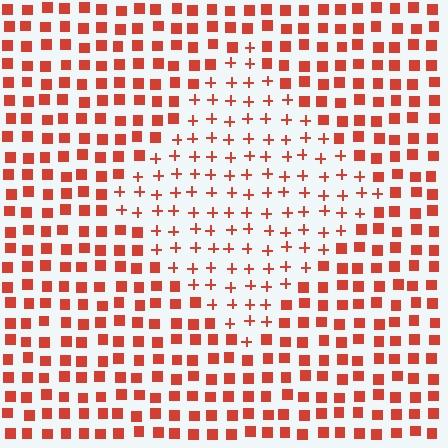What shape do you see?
I see a diamond.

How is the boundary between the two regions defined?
The boundary is defined by a change in element shape: plus signs inside vs. squares outside. All elements share the same color and spacing.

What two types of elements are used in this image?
The image uses plus signs inside the diamond region and squares outside it.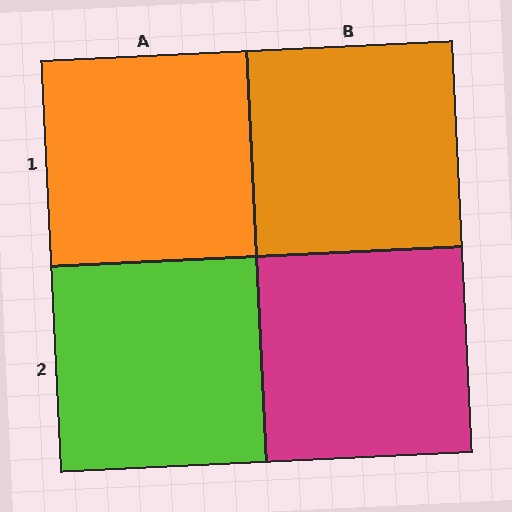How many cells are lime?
1 cell is lime.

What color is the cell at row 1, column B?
Orange.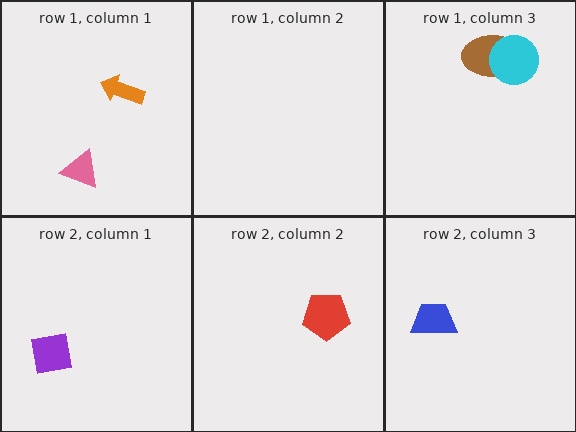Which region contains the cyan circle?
The row 1, column 3 region.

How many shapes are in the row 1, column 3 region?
2.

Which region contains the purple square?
The row 2, column 1 region.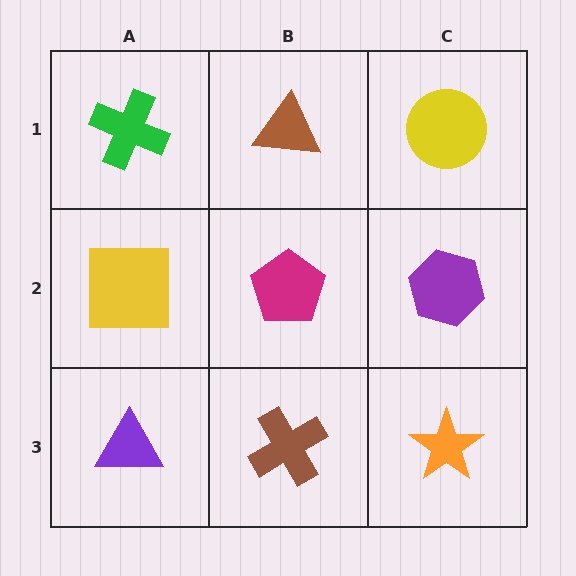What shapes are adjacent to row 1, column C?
A purple hexagon (row 2, column C), a brown triangle (row 1, column B).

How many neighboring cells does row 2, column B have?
4.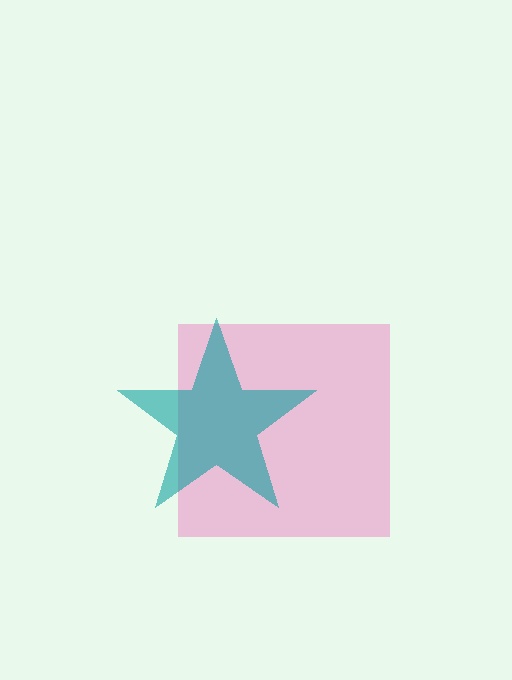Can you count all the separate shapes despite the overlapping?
Yes, there are 2 separate shapes.